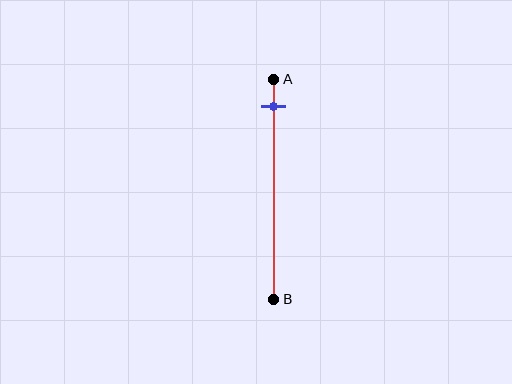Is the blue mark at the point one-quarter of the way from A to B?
No, the mark is at about 10% from A, not at the 25% one-quarter point.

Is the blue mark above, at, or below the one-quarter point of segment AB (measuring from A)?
The blue mark is above the one-quarter point of segment AB.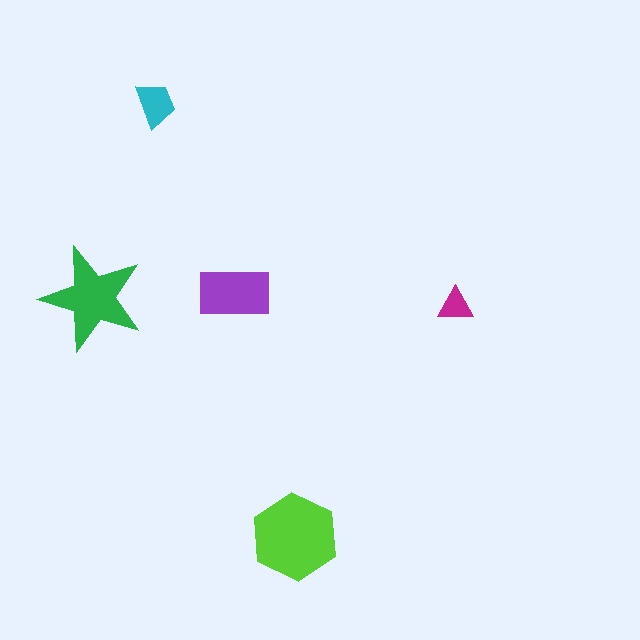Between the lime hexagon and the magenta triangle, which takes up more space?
The lime hexagon.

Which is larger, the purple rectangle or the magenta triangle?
The purple rectangle.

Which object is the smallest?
The magenta triangle.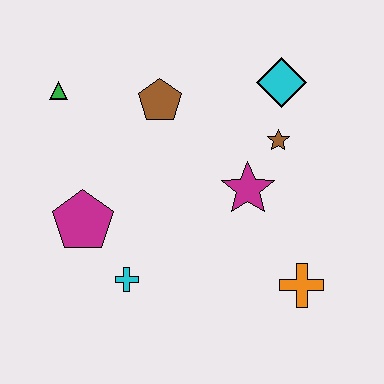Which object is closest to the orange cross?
The magenta star is closest to the orange cross.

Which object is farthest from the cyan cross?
The cyan diamond is farthest from the cyan cross.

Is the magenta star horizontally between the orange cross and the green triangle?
Yes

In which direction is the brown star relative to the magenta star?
The brown star is above the magenta star.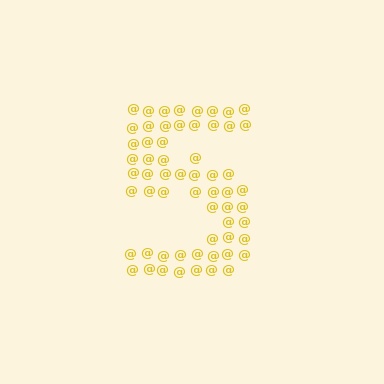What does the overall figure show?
The overall figure shows the digit 5.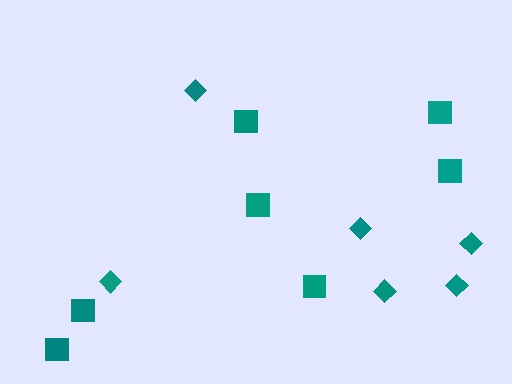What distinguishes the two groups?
There are 2 groups: one group of diamonds (6) and one group of squares (7).